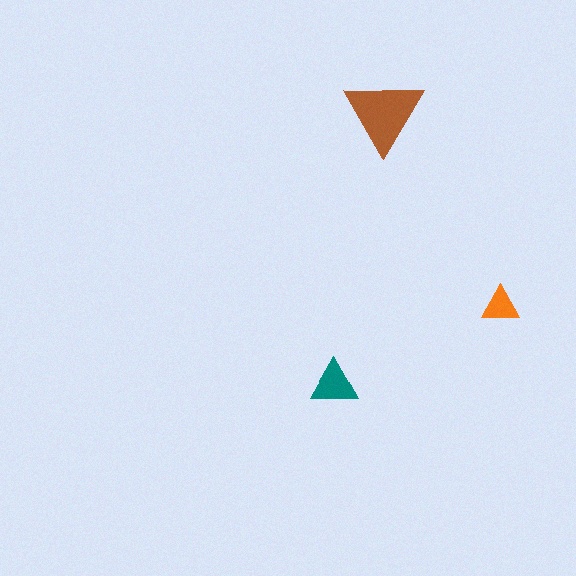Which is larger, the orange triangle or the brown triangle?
The brown one.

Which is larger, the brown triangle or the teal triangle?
The brown one.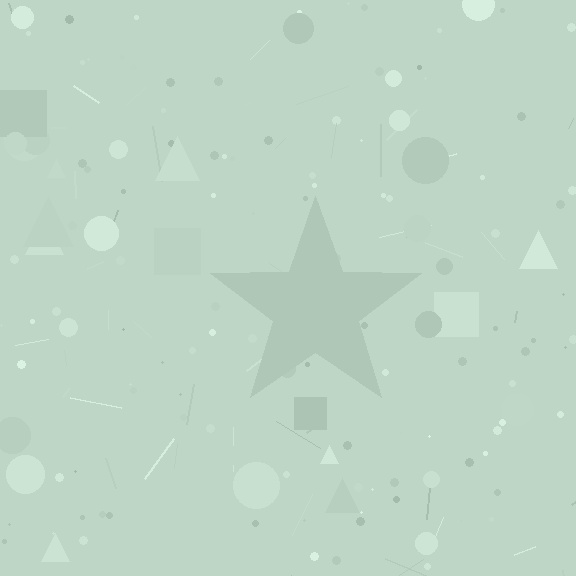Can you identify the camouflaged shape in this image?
The camouflaged shape is a star.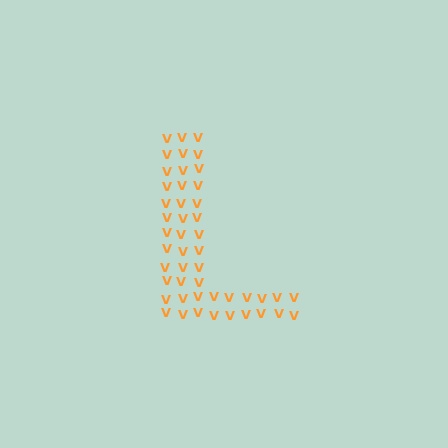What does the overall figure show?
The overall figure shows the letter L.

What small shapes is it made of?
It is made of small letter V's.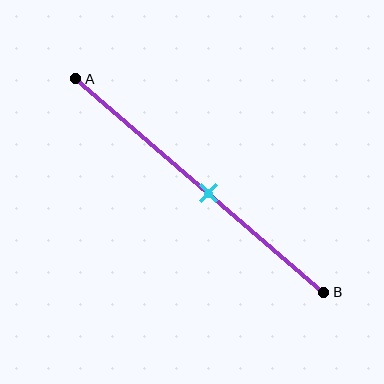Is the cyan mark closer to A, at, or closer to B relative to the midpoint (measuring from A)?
The cyan mark is closer to point B than the midpoint of segment AB.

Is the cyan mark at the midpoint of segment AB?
No, the mark is at about 55% from A, not at the 50% midpoint.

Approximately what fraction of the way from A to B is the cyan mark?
The cyan mark is approximately 55% of the way from A to B.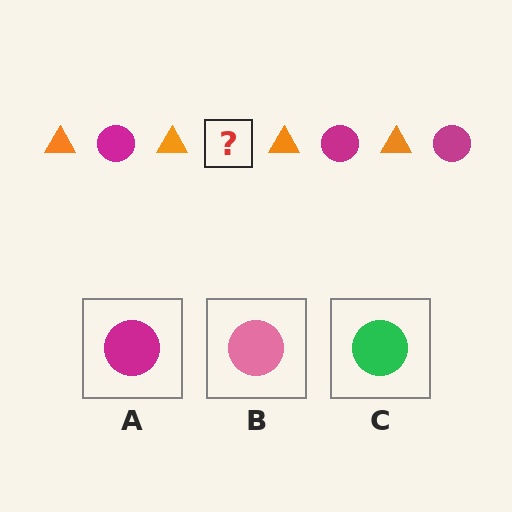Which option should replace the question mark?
Option A.